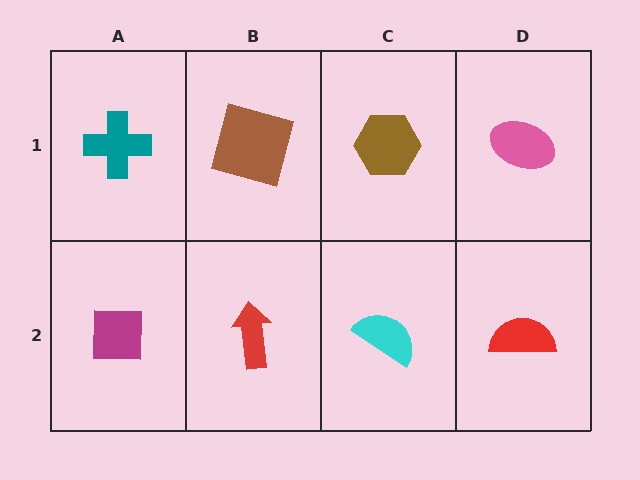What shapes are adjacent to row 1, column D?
A red semicircle (row 2, column D), a brown hexagon (row 1, column C).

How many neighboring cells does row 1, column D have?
2.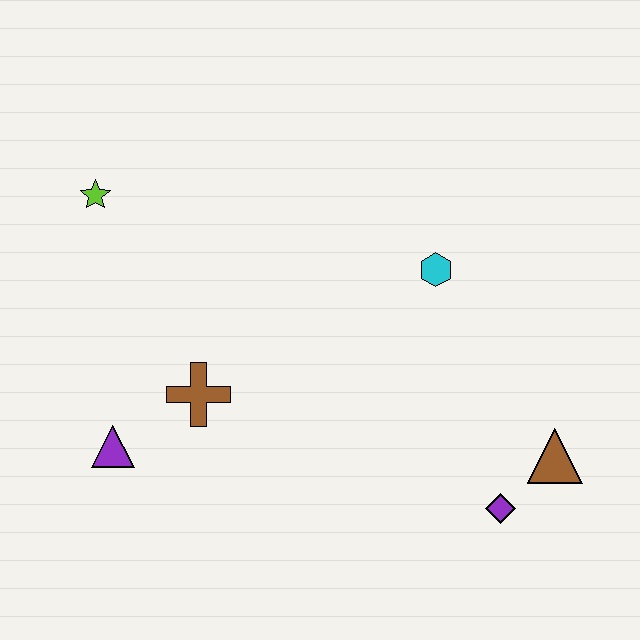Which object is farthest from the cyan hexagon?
The purple triangle is farthest from the cyan hexagon.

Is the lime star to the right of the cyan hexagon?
No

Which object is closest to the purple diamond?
The brown triangle is closest to the purple diamond.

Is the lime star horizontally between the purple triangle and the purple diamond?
No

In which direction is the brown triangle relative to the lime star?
The brown triangle is to the right of the lime star.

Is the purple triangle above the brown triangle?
Yes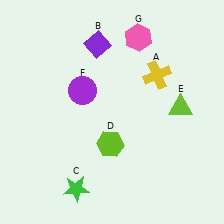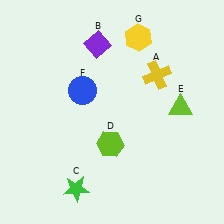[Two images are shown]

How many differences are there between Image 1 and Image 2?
There are 2 differences between the two images.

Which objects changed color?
F changed from purple to blue. G changed from pink to yellow.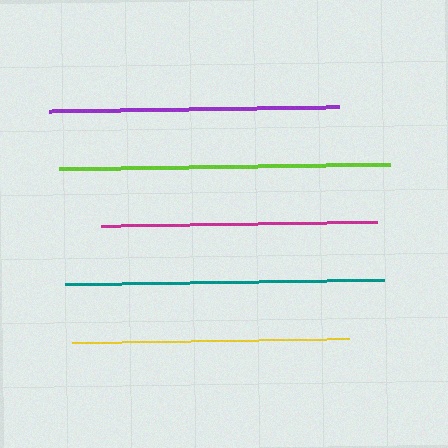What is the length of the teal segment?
The teal segment is approximately 319 pixels long.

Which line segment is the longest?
The lime line is the longest at approximately 330 pixels.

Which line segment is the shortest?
The magenta line is the shortest at approximately 275 pixels.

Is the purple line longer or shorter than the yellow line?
The purple line is longer than the yellow line.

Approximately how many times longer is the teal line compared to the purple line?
The teal line is approximately 1.1 times the length of the purple line.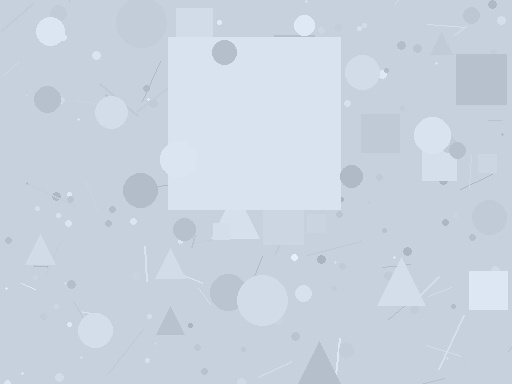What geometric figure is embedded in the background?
A square is embedded in the background.